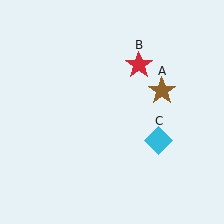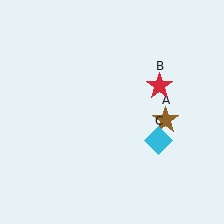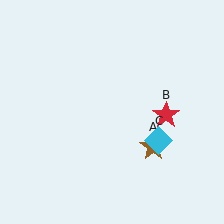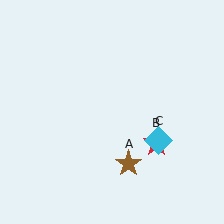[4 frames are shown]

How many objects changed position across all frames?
2 objects changed position: brown star (object A), red star (object B).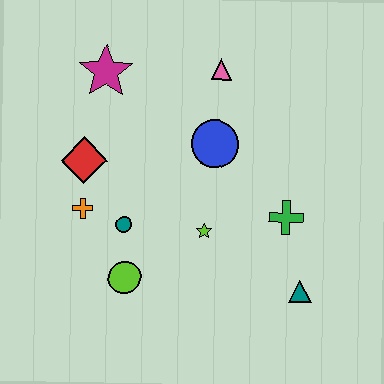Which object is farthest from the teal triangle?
The magenta star is farthest from the teal triangle.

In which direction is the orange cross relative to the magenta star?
The orange cross is below the magenta star.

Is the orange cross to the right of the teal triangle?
No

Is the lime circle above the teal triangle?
Yes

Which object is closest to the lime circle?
The teal circle is closest to the lime circle.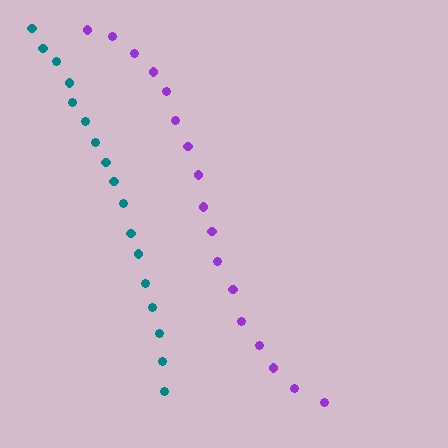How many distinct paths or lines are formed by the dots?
There are 2 distinct paths.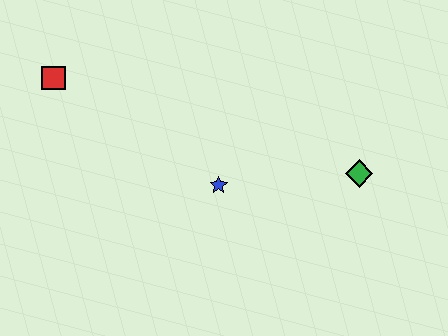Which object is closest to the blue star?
The green diamond is closest to the blue star.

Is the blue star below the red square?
Yes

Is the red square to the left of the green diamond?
Yes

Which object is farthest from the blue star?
The red square is farthest from the blue star.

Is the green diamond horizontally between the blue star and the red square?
No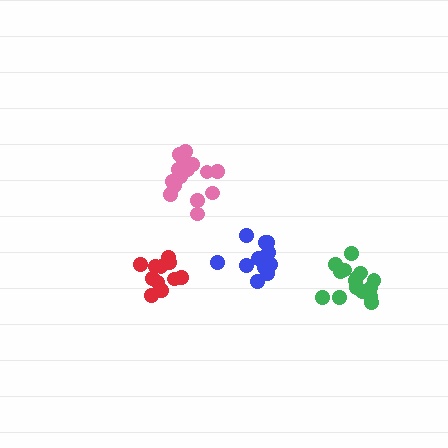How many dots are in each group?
Group 1: 11 dots, Group 2: 11 dots, Group 3: 15 dots, Group 4: 15 dots (52 total).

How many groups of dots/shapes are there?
There are 4 groups.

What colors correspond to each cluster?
The clusters are colored: red, blue, green, pink.